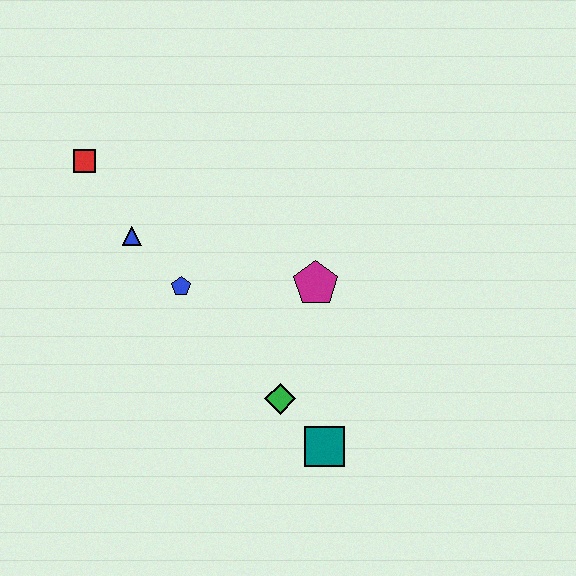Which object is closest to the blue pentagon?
The blue triangle is closest to the blue pentagon.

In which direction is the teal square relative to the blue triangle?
The teal square is below the blue triangle.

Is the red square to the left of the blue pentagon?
Yes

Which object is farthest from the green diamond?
The red square is farthest from the green diamond.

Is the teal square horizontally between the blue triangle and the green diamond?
No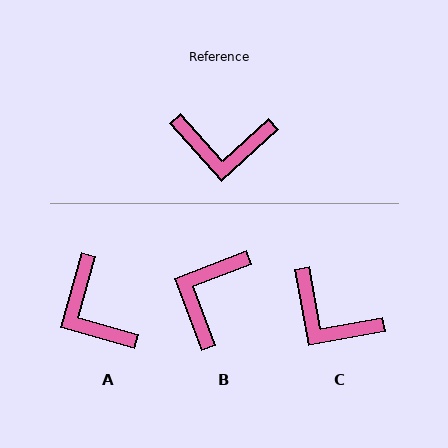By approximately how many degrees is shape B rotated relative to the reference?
Approximately 111 degrees clockwise.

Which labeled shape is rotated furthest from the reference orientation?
B, about 111 degrees away.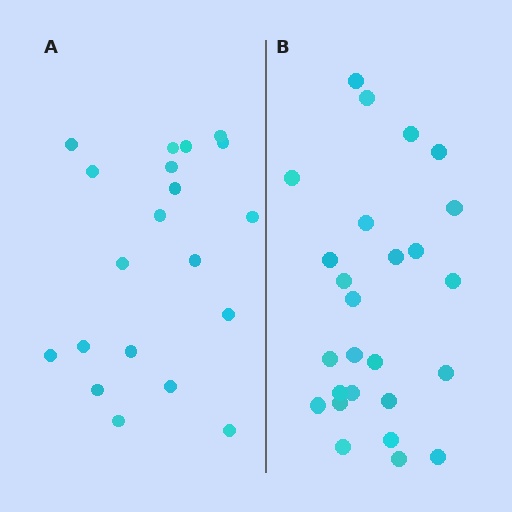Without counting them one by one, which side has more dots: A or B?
Region B (the right region) has more dots.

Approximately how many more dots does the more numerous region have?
Region B has about 6 more dots than region A.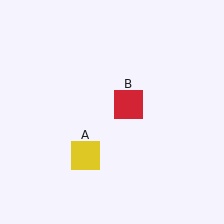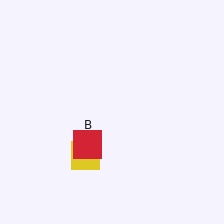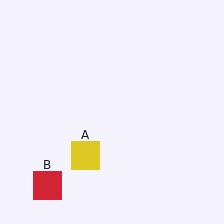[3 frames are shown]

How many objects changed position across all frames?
1 object changed position: red square (object B).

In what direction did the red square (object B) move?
The red square (object B) moved down and to the left.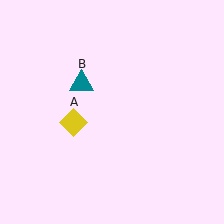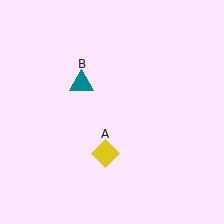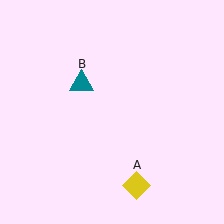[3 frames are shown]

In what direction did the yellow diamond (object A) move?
The yellow diamond (object A) moved down and to the right.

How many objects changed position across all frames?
1 object changed position: yellow diamond (object A).